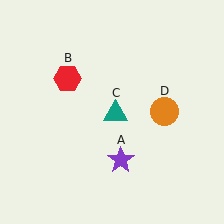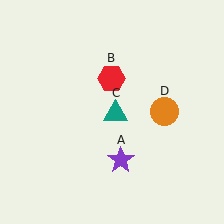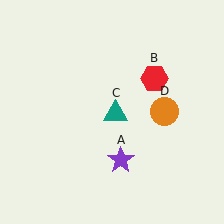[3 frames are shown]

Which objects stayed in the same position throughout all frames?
Purple star (object A) and teal triangle (object C) and orange circle (object D) remained stationary.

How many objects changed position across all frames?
1 object changed position: red hexagon (object B).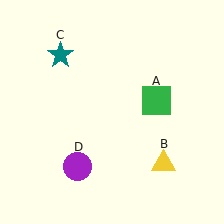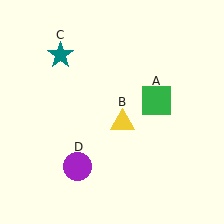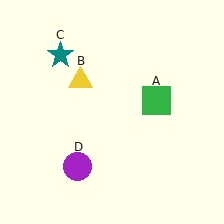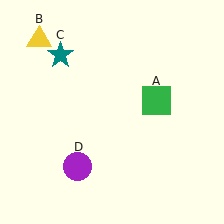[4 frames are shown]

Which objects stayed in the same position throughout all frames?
Green square (object A) and teal star (object C) and purple circle (object D) remained stationary.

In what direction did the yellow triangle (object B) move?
The yellow triangle (object B) moved up and to the left.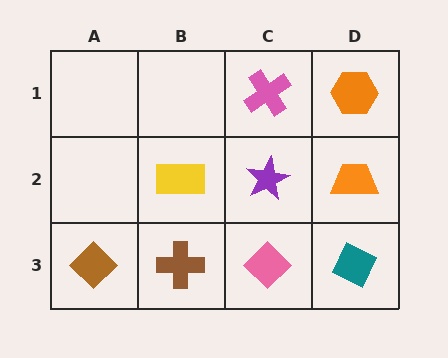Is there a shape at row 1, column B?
No, that cell is empty.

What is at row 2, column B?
A yellow rectangle.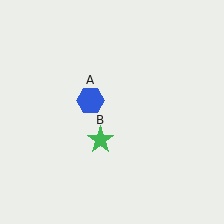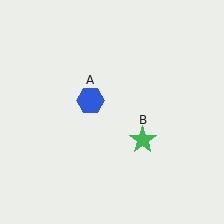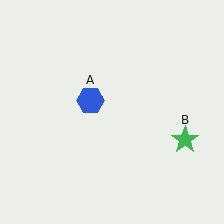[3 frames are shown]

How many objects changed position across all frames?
1 object changed position: green star (object B).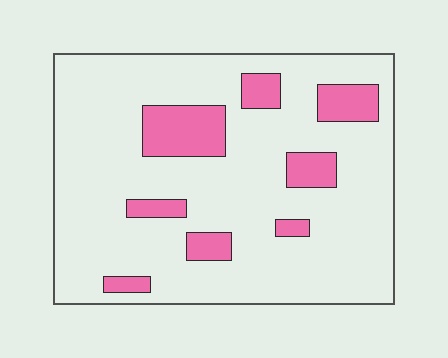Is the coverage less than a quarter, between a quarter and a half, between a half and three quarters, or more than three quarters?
Less than a quarter.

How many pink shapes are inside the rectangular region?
8.